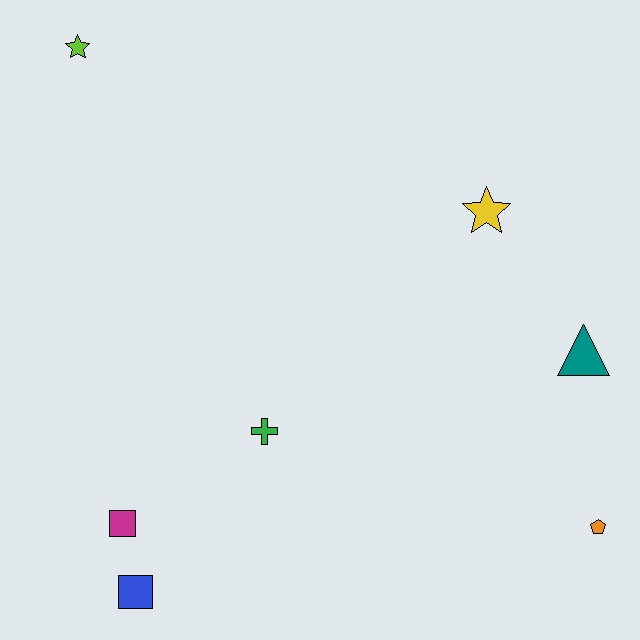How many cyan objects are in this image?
There are no cyan objects.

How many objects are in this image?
There are 7 objects.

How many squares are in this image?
There are 2 squares.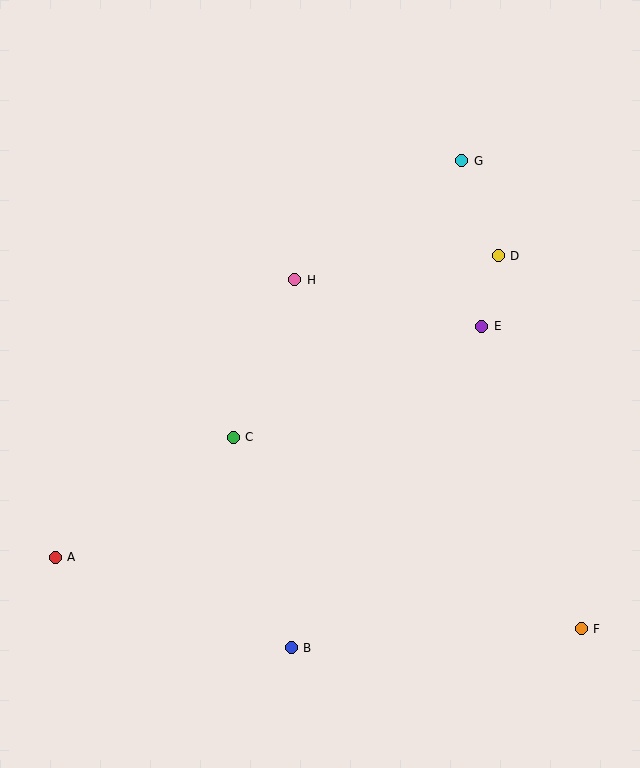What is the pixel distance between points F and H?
The distance between F and H is 452 pixels.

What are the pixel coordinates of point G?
Point G is at (462, 161).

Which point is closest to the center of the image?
Point C at (233, 437) is closest to the center.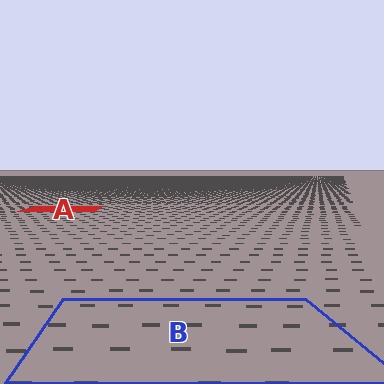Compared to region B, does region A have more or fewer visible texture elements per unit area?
Region A has more texture elements per unit area — they are packed more densely because it is farther away.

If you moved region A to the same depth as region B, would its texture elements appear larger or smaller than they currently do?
They would appear larger. At a closer depth, the same texture elements are projected at a bigger on-screen size.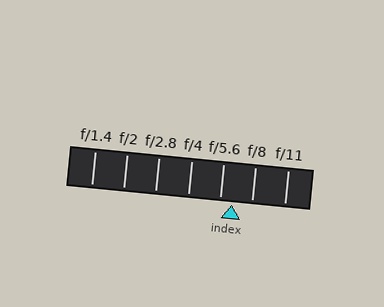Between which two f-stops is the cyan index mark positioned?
The index mark is between f/5.6 and f/8.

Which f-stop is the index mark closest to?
The index mark is closest to f/5.6.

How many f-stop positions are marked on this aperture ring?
There are 7 f-stop positions marked.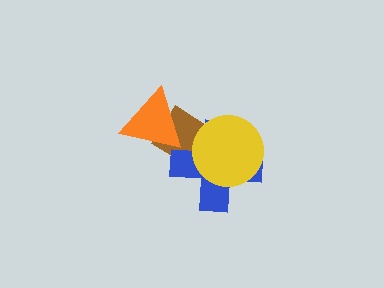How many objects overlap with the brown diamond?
3 objects overlap with the brown diamond.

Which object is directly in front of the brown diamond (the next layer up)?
The blue cross is directly in front of the brown diamond.